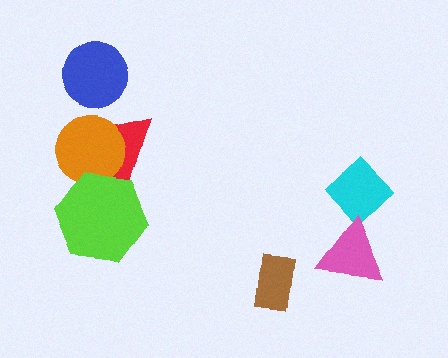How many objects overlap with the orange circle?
2 objects overlap with the orange circle.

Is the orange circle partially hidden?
Yes, it is partially covered by another shape.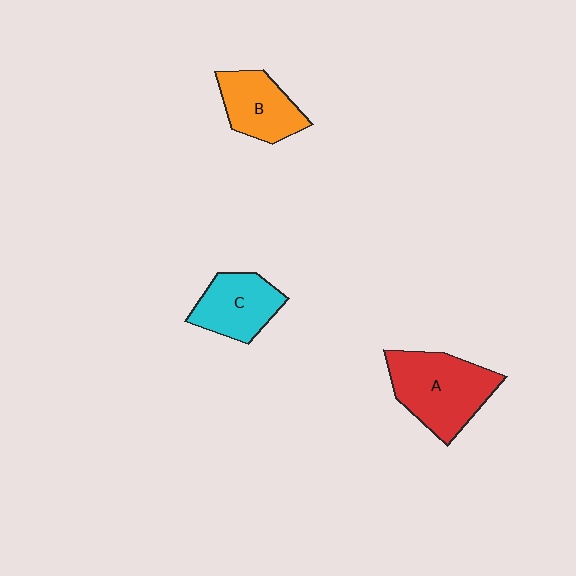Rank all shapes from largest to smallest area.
From largest to smallest: A (red), C (cyan), B (orange).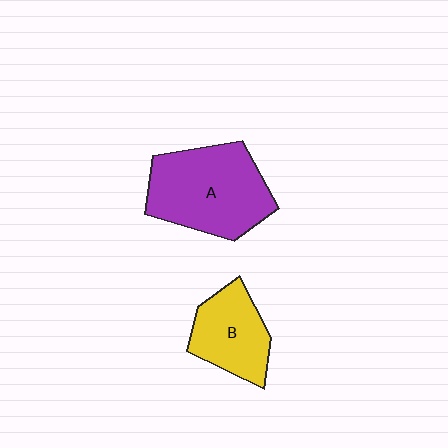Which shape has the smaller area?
Shape B (yellow).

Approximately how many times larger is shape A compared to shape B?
Approximately 1.6 times.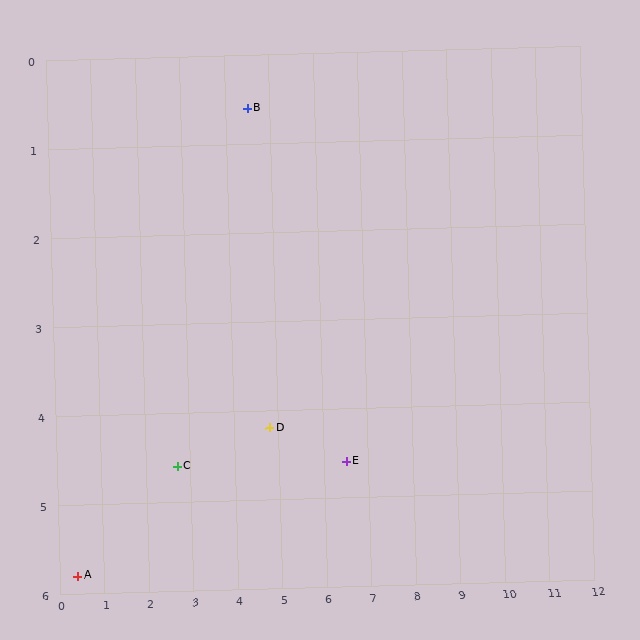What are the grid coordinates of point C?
Point C is at approximately (2.7, 4.6).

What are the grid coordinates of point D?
Point D is at approximately (4.8, 4.2).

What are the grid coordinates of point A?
Point A is at approximately (0.4, 5.8).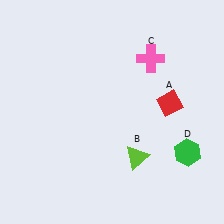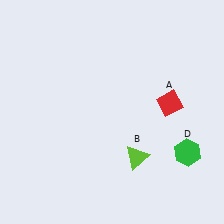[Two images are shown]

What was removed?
The pink cross (C) was removed in Image 2.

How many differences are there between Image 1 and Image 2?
There is 1 difference between the two images.